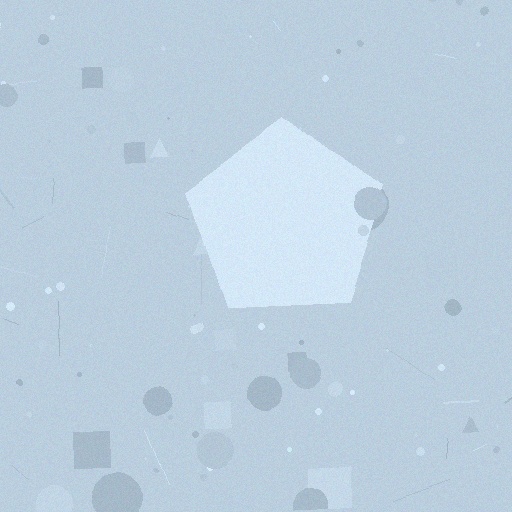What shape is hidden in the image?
A pentagon is hidden in the image.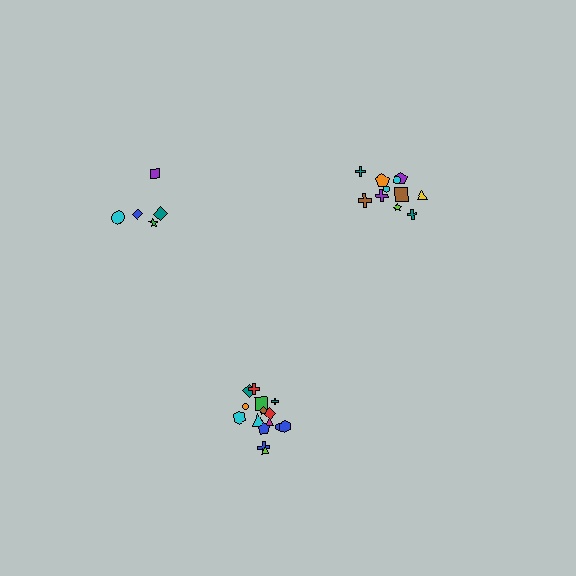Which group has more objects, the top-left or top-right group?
The top-right group.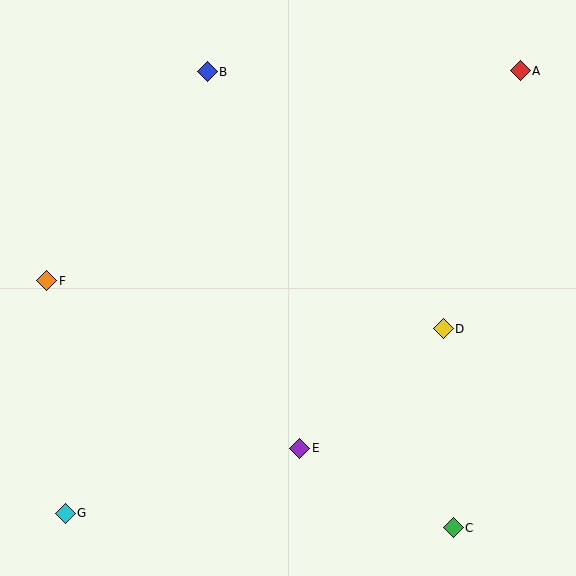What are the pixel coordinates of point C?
Point C is at (453, 528).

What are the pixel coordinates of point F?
Point F is at (47, 281).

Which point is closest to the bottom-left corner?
Point G is closest to the bottom-left corner.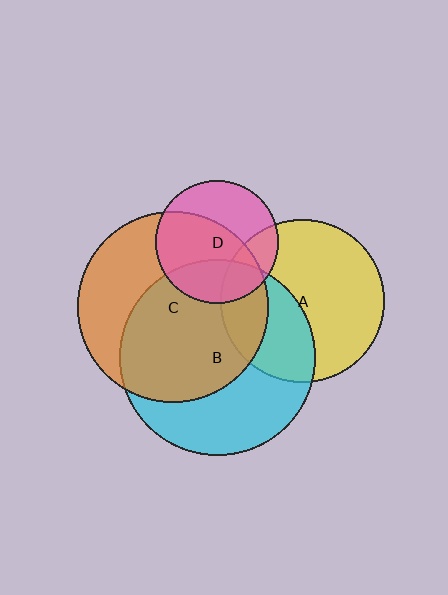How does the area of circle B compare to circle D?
Approximately 2.5 times.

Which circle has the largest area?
Circle B (cyan).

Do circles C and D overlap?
Yes.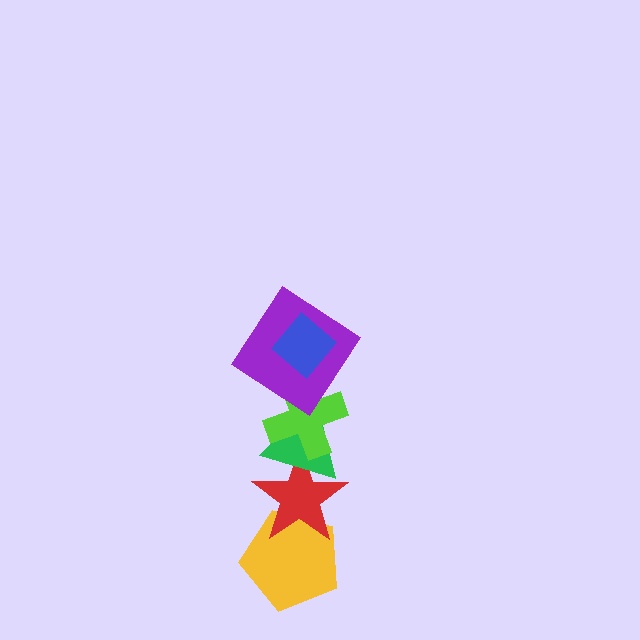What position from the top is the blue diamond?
The blue diamond is 1st from the top.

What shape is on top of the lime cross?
The purple diamond is on top of the lime cross.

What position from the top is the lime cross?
The lime cross is 3rd from the top.